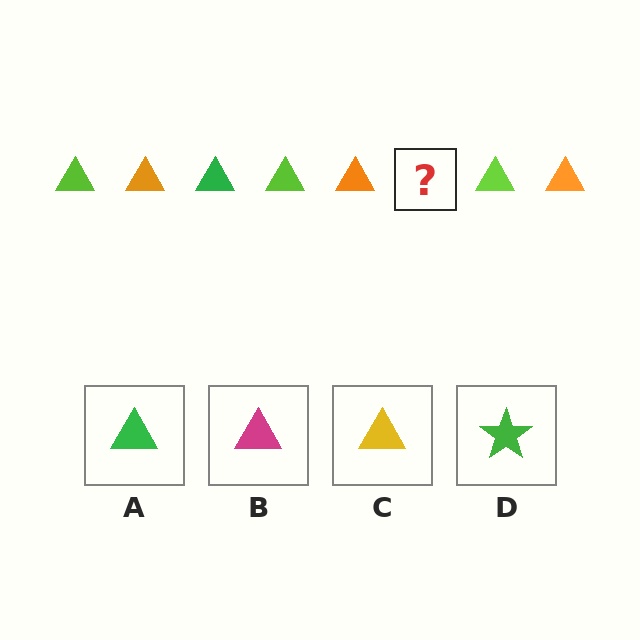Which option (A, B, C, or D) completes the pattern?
A.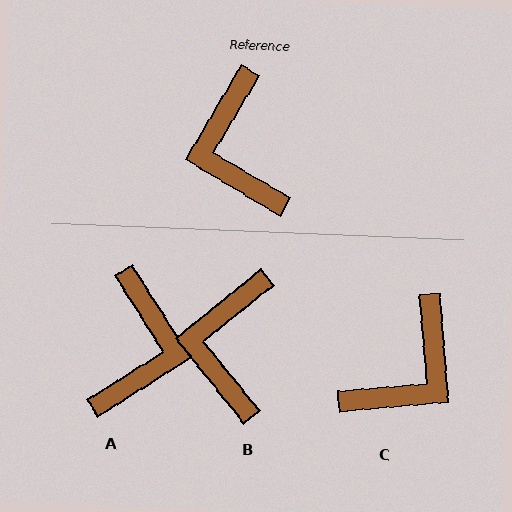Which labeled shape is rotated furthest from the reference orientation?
A, about 153 degrees away.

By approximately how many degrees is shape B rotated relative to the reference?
Approximately 21 degrees clockwise.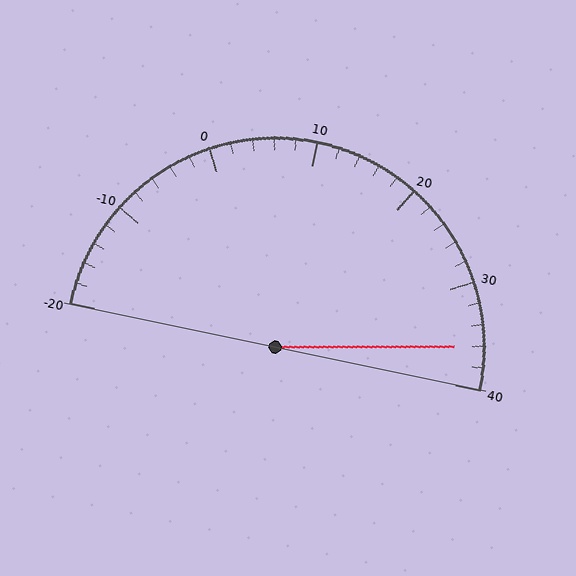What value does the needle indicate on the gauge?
The needle indicates approximately 36.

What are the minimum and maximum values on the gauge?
The gauge ranges from -20 to 40.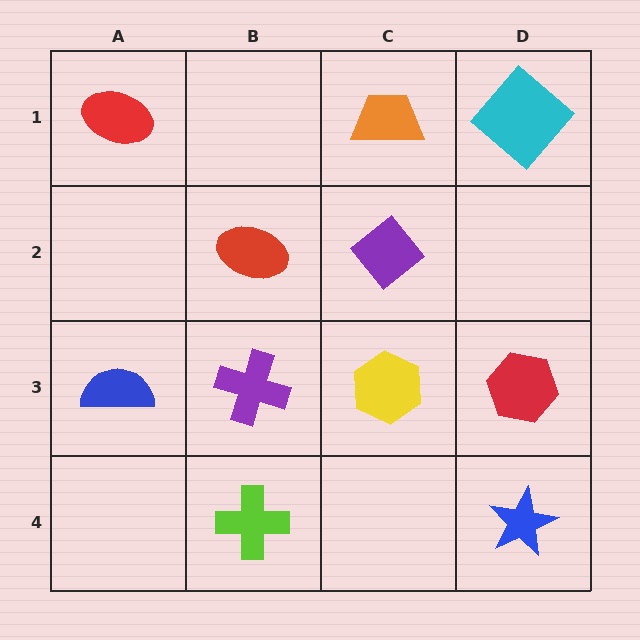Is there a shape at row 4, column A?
No, that cell is empty.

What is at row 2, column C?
A purple diamond.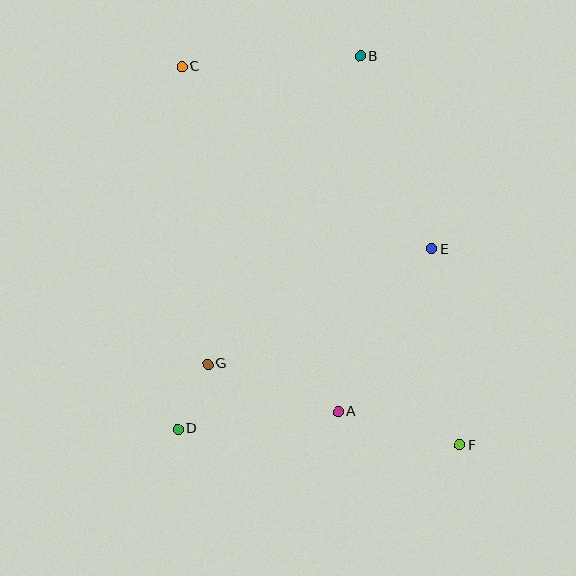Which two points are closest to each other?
Points D and G are closest to each other.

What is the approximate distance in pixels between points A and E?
The distance between A and E is approximately 187 pixels.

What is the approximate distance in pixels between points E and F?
The distance between E and F is approximately 198 pixels.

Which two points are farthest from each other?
Points C and F are farthest from each other.